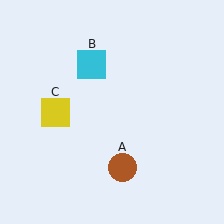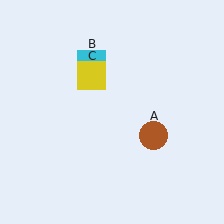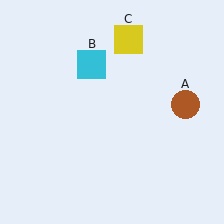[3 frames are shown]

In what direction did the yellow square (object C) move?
The yellow square (object C) moved up and to the right.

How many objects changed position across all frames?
2 objects changed position: brown circle (object A), yellow square (object C).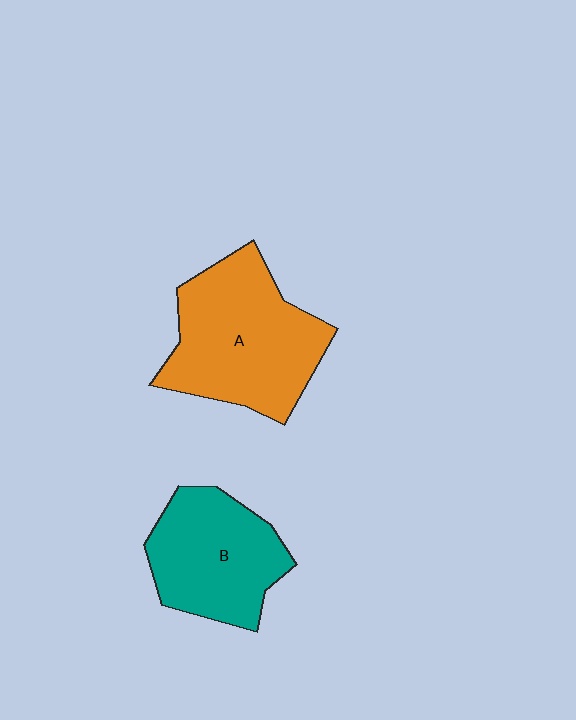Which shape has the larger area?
Shape A (orange).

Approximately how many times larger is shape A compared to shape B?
Approximately 1.3 times.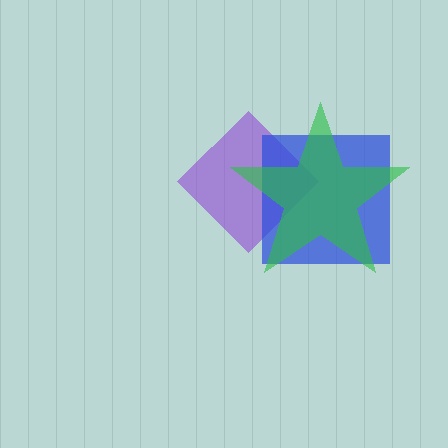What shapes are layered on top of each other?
The layered shapes are: a purple diamond, a blue square, a green star.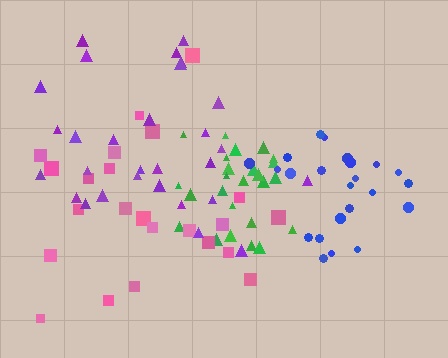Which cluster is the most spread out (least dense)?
Pink.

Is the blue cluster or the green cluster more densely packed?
Green.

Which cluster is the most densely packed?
Green.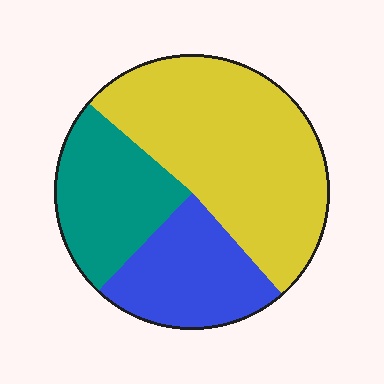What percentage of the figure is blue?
Blue covers about 25% of the figure.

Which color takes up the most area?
Yellow, at roughly 50%.